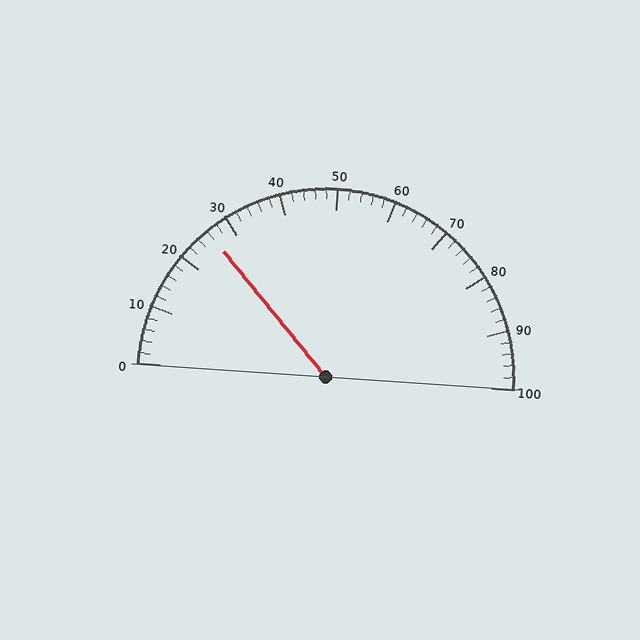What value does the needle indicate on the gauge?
The needle indicates approximately 26.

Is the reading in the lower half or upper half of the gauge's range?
The reading is in the lower half of the range (0 to 100).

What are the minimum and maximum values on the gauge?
The gauge ranges from 0 to 100.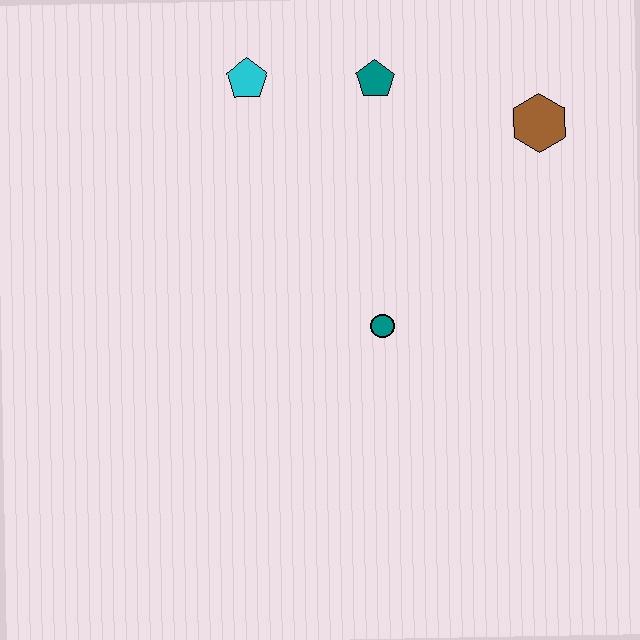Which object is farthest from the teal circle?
The cyan pentagon is farthest from the teal circle.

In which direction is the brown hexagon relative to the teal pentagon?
The brown hexagon is to the right of the teal pentagon.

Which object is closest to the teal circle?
The teal pentagon is closest to the teal circle.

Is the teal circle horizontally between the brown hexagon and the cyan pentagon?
Yes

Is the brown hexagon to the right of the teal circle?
Yes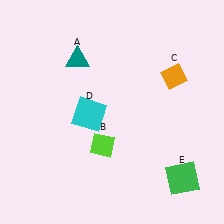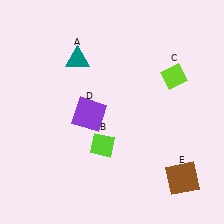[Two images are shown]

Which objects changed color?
C changed from orange to lime. D changed from cyan to purple. E changed from green to brown.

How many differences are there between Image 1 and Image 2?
There are 3 differences between the two images.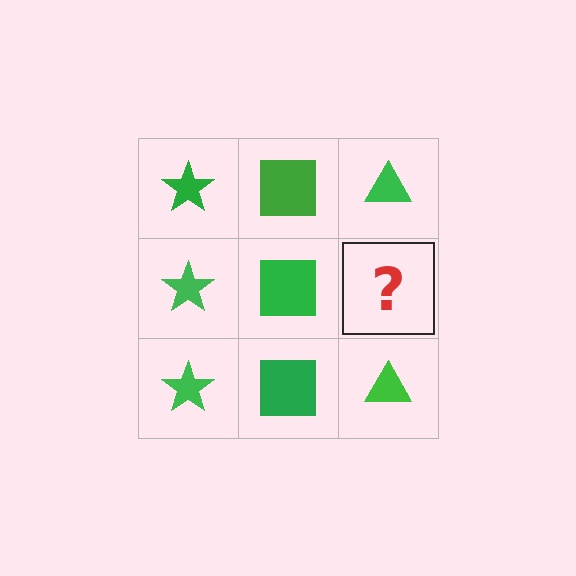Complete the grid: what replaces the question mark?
The question mark should be replaced with a green triangle.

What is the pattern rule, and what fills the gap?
The rule is that each column has a consistent shape. The gap should be filled with a green triangle.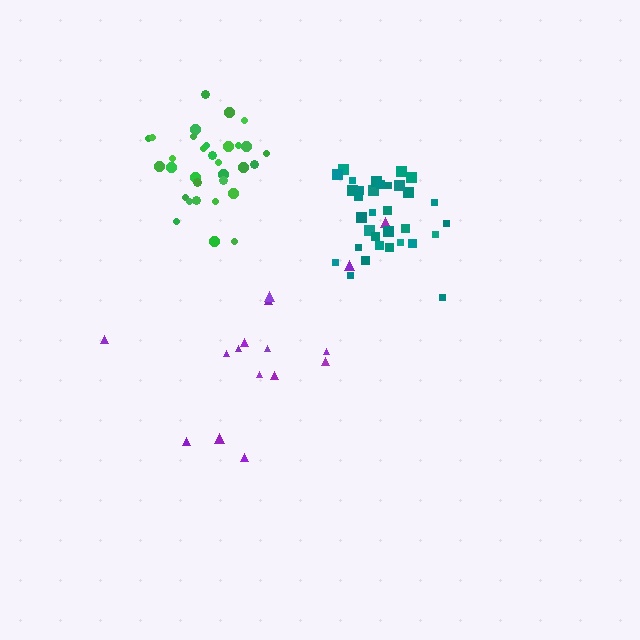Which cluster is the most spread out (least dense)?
Purple.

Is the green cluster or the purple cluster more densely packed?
Green.